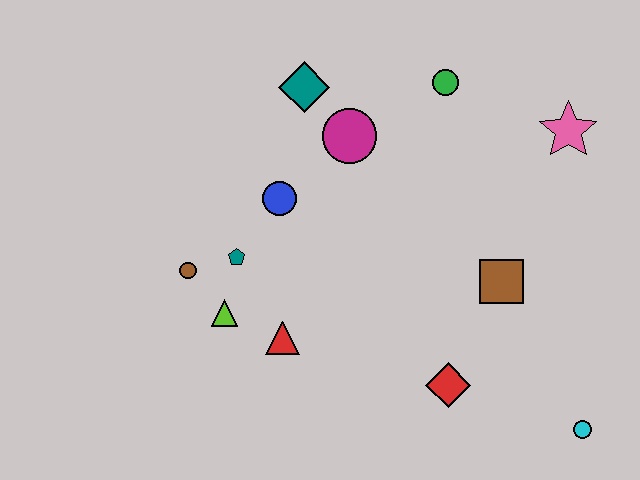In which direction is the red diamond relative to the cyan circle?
The red diamond is to the left of the cyan circle.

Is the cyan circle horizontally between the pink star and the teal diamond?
No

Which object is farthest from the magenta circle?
The cyan circle is farthest from the magenta circle.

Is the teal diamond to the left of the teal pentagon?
No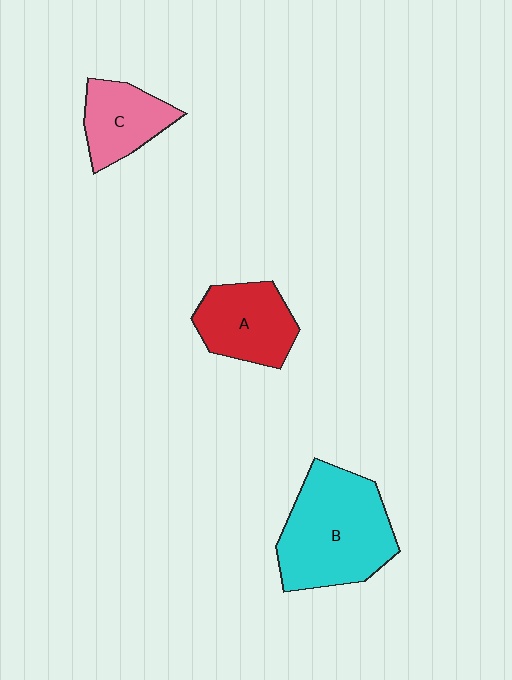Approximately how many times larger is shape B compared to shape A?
Approximately 1.6 times.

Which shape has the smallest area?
Shape C (pink).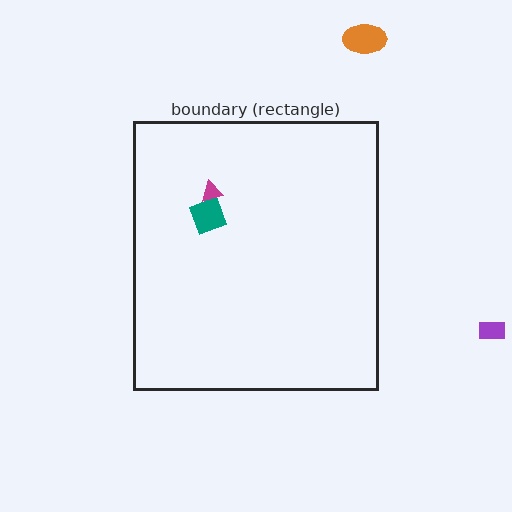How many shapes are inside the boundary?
2 inside, 2 outside.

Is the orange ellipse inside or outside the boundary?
Outside.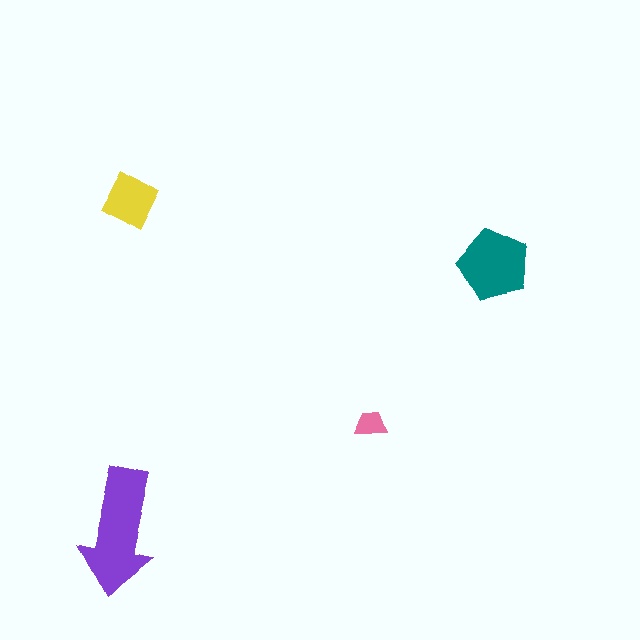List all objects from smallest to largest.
The pink trapezoid, the yellow diamond, the teal pentagon, the purple arrow.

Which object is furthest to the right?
The teal pentagon is rightmost.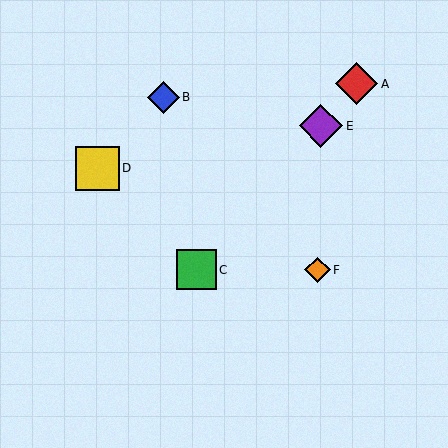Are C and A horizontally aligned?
No, C is at y≈270 and A is at y≈84.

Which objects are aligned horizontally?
Objects C, F are aligned horizontally.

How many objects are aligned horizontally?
2 objects (C, F) are aligned horizontally.